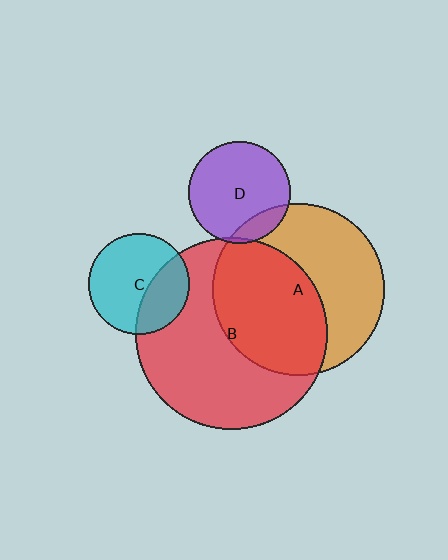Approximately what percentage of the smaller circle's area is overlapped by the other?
Approximately 5%.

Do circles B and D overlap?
Yes.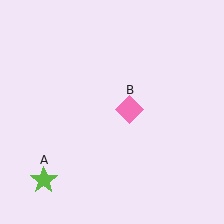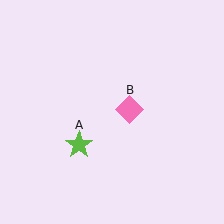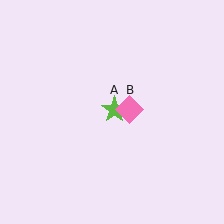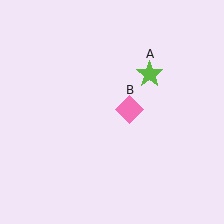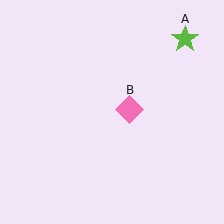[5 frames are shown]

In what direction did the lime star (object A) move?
The lime star (object A) moved up and to the right.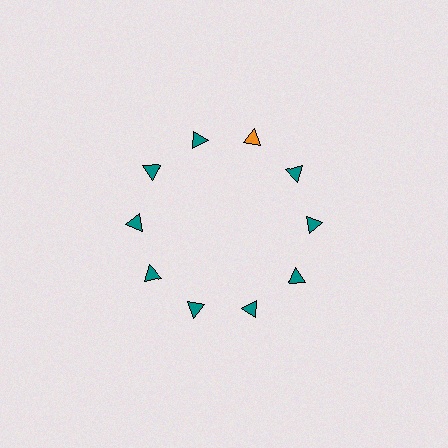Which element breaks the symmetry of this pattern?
The orange triangle at roughly the 1 o'clock position breaks the symmetry. All other shapes are teal triangles.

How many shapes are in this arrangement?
There are 10 shapes arranged in a ring pattern.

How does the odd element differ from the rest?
It has a different color: orange instead of teal.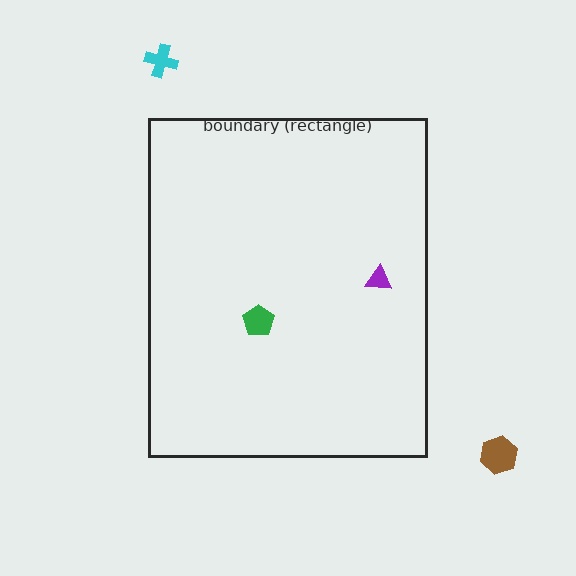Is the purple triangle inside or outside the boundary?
Inside.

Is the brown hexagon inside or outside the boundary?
Outside.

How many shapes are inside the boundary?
2 inside, 2 outside.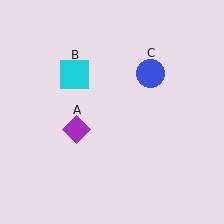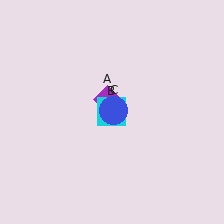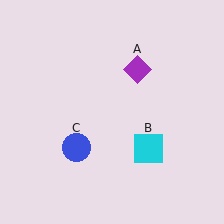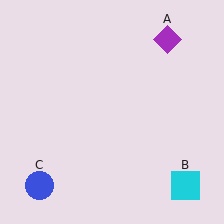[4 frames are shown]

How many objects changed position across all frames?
3 objects changed position: purple diamond (object A), cyan square (object B), blue circle (object C).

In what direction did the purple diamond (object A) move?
The purple diamond (object A) moved up and to the right.